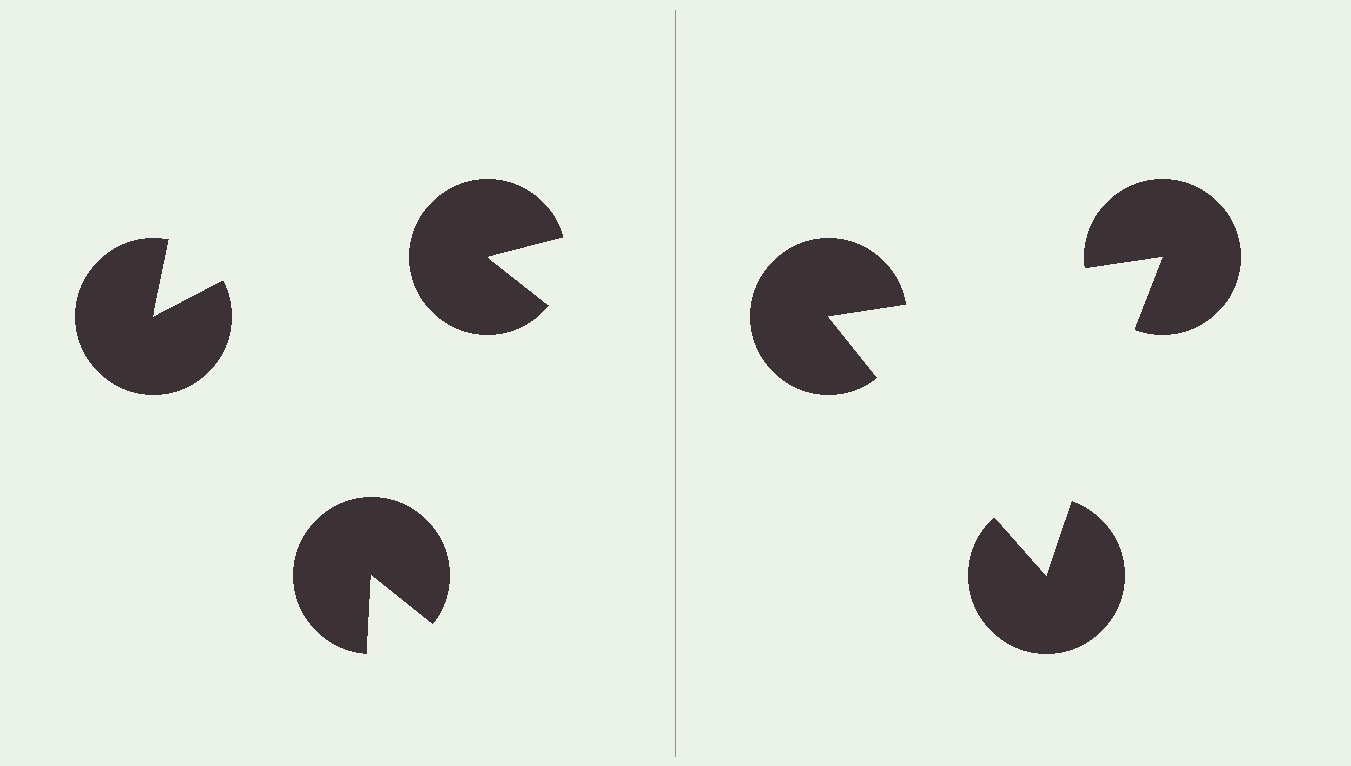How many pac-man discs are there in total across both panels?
6 — 3 on each side.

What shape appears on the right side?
An illusory triangle.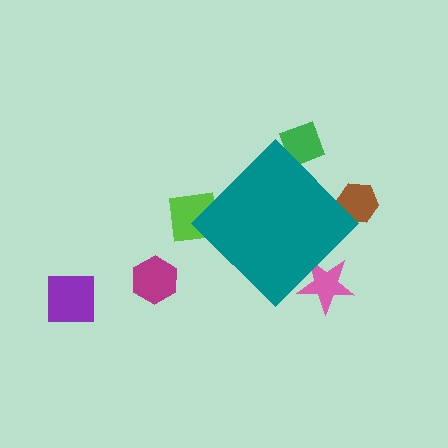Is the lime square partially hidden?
Yes, the lime square is partially hidden behind the teal diamond.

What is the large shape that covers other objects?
A teal diamond.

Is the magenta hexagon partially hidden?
No, the magenta hexagon is fully visible.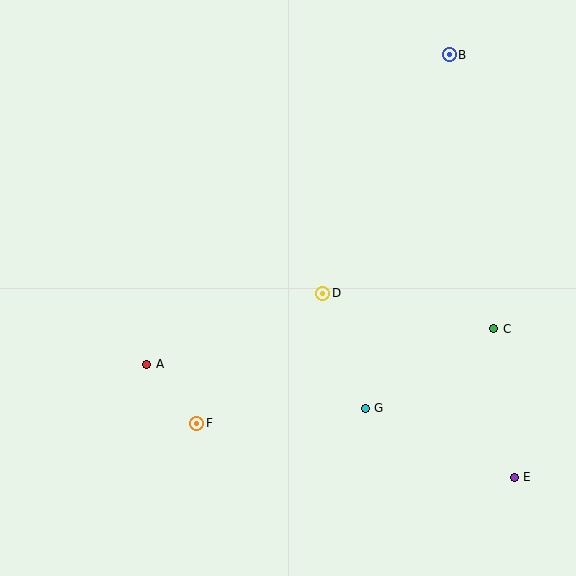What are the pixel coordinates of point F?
Point F is at (197, 423).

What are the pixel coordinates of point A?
Point A is at (147, 364).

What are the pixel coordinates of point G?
Point G is at (365, 408).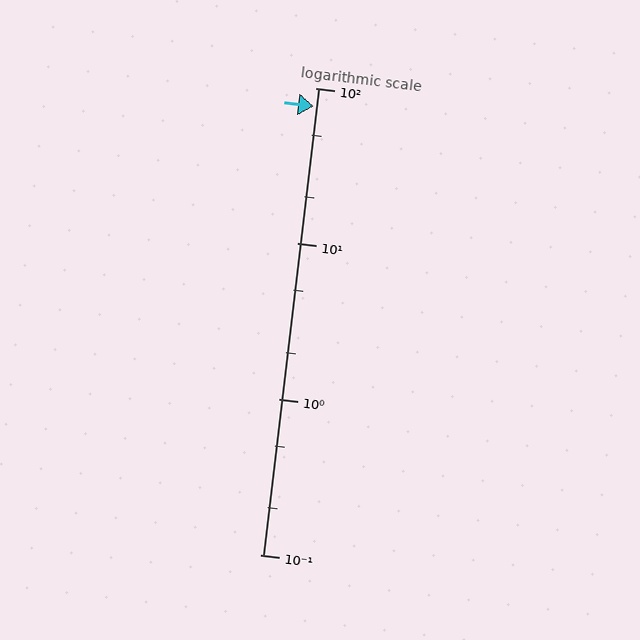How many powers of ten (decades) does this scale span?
The scale spans 3 decades, from 0.1 to 100.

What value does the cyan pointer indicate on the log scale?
The pointer indicates approximately 76.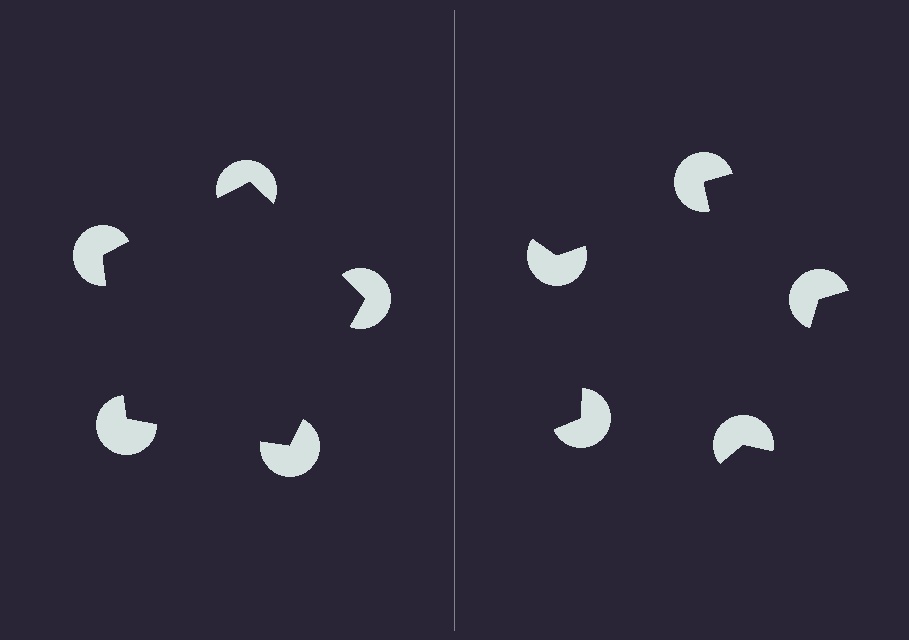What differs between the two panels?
The pac-man discs are positioned identically on both sides; only the wedge orientations differ. On the left they align to a pentagon; on the right they are misaligned.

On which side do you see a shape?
An illusory pentagon appears on the left side. On the right side the wedge cuts are rotated, so no coherent shape forms.